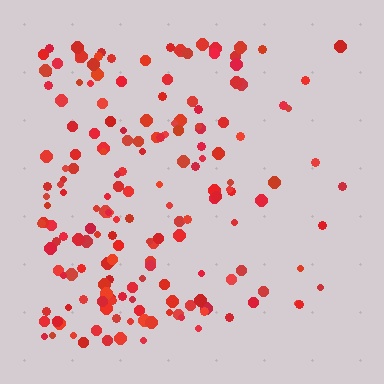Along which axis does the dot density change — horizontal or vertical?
Horizontal.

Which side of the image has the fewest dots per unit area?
The right.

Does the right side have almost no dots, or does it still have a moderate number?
Still a moderate number, just noticeably fewer than the left.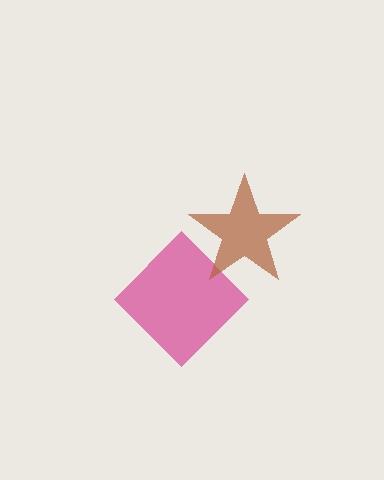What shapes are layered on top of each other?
The layered shapes are: a magenta diamond, a brown star.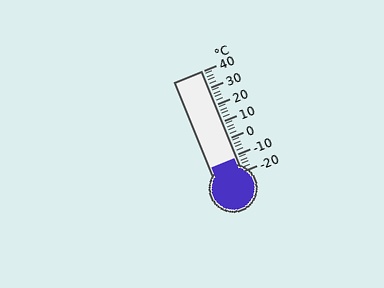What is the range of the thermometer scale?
The thermometer scale ranges from -20°C to 40°C.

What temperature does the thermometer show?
The thermometer shows approximately -12°C.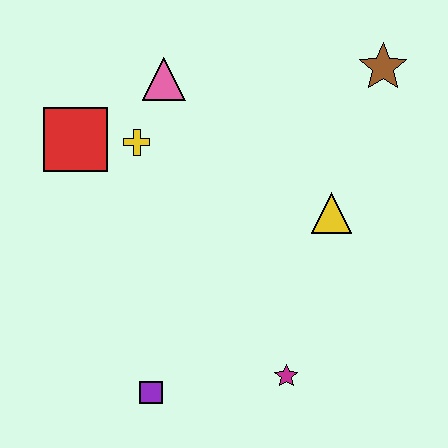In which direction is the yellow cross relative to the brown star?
The yellow cross is to the left of the brown star.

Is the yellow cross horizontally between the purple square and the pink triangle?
No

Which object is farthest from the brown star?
The purple square is farthest from the brown star.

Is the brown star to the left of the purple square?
No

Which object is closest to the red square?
The yellow cross is closest to the red square.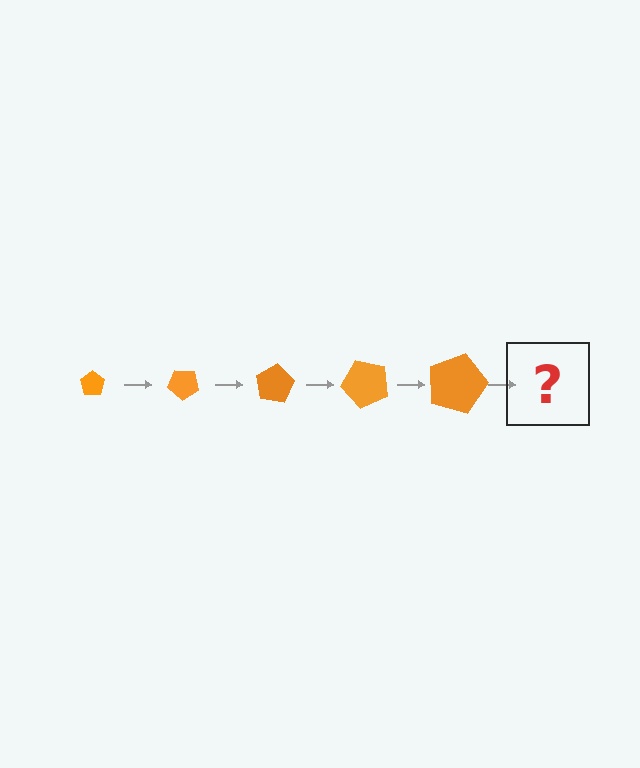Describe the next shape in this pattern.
It should be a pentagon, larger than the previous one and rotated 200 degrees from the start.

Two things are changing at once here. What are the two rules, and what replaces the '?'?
The two rules are that the pentagon grows larger each step and it rotates 40 degrees each step. The '?' should be a pentagon, larger than the previous one and rotated 200 degrees from the start.